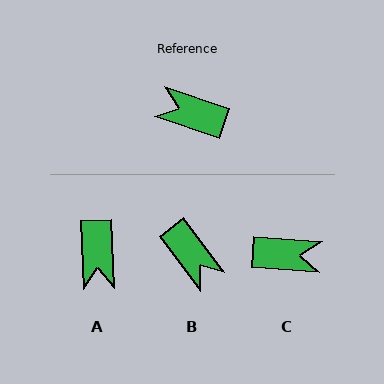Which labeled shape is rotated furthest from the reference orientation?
C, about 166 degrees away.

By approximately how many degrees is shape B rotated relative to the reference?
Approximately 145 degrees counter-clockwise.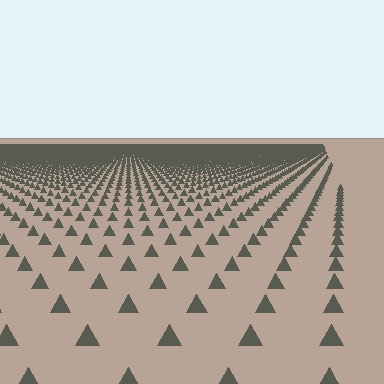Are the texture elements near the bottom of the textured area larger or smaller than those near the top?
Larger. Near the bottom, elements are closer to the viewer and appear at a bigger on-screen size.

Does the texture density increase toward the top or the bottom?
Density increases toward the top.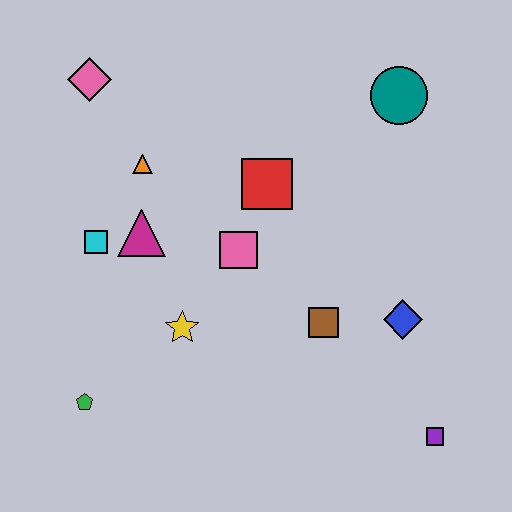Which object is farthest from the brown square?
The pink diamond is farthest from the brown square.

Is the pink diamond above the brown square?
Yes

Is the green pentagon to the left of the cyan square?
Yes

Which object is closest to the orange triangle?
The magenta triangle is closest to the orange triangle.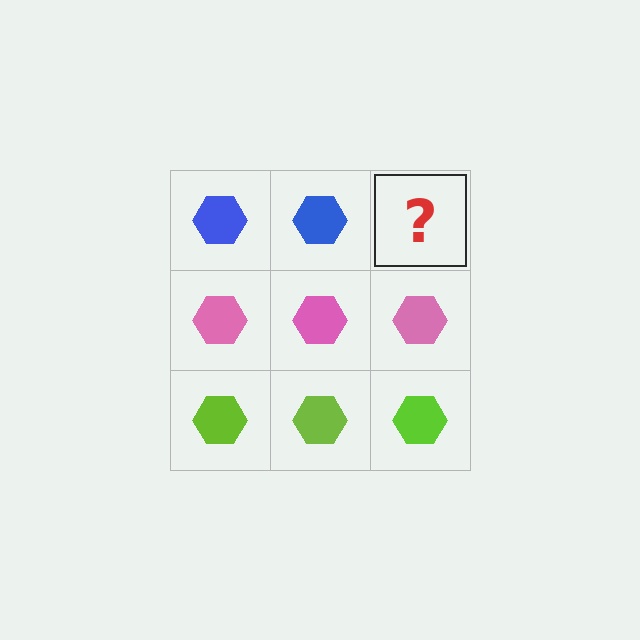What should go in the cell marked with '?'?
The missing cell should contain a blue hexagon.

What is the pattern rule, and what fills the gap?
The rule is that each row has a consistent color. The gap should be filled with a blue hexagon.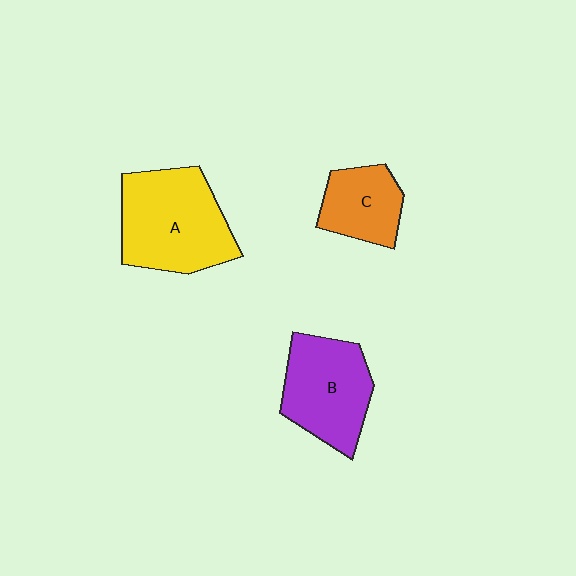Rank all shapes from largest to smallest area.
From largest to smallest: A (yellow), B (purple), C (orange).